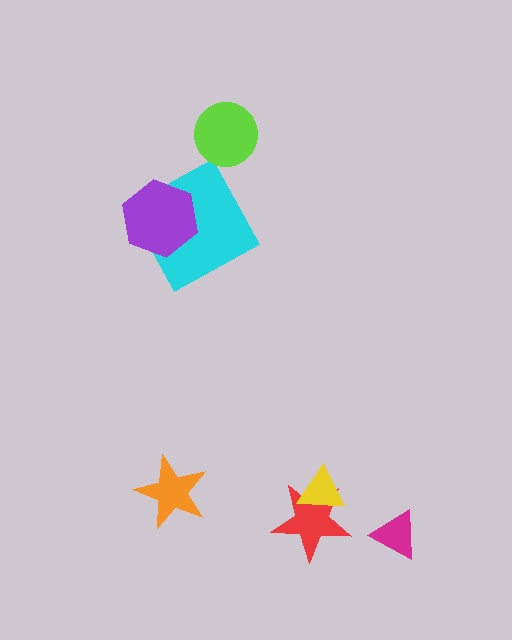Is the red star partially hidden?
Yes, it is partially covered by another shape.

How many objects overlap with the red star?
1 object overlaps with the red star.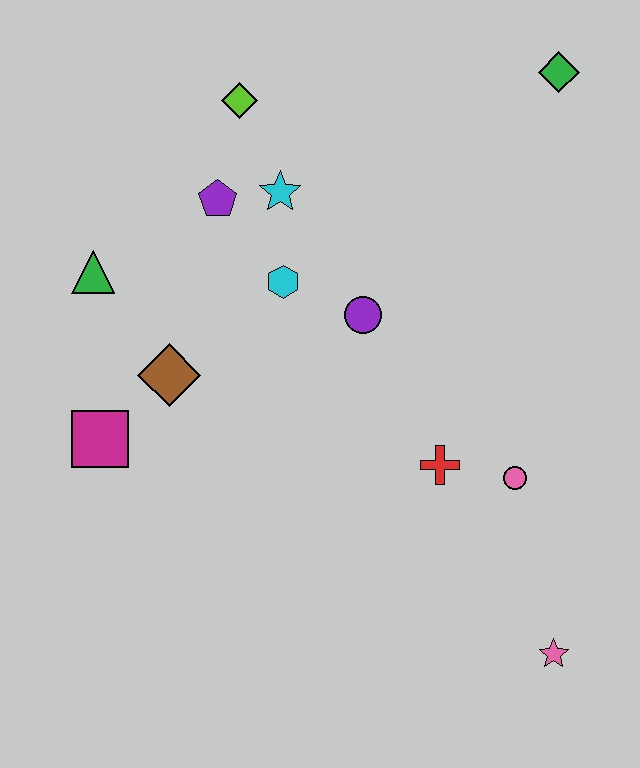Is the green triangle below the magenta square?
No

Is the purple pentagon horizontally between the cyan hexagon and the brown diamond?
Yes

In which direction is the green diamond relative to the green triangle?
The green diamond is to the right of the green triangle.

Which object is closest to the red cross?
The pink circle is closest to the red cross.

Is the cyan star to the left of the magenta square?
No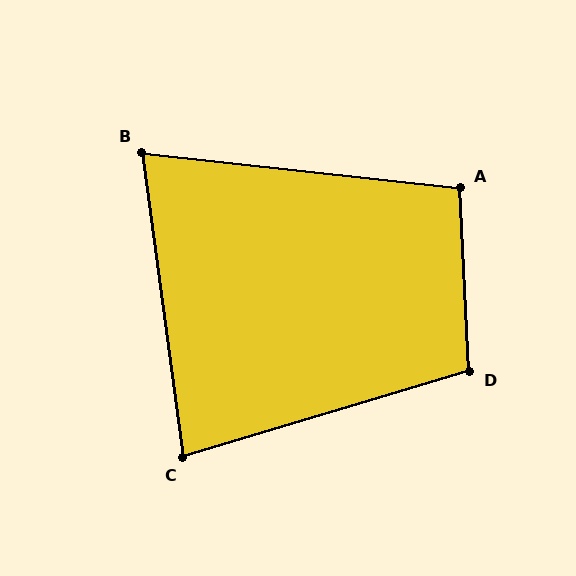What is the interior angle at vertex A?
Approximately 99 degrees (obtuse).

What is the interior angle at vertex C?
Approximately 81 degrees (acute).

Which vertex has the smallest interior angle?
B, at approximately 76 degrees.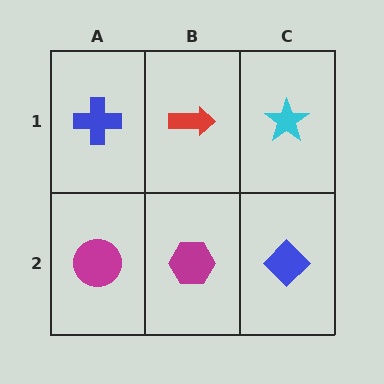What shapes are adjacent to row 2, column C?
A cyan star (row 1, column C), a magenta hexagon (row 2, column B).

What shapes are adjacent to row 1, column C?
A blue diamond (row 2, column C), a red arrow (row 1, column B).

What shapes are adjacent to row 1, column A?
A magenta circle (row 2, column A), a red arrow (row 1, column B).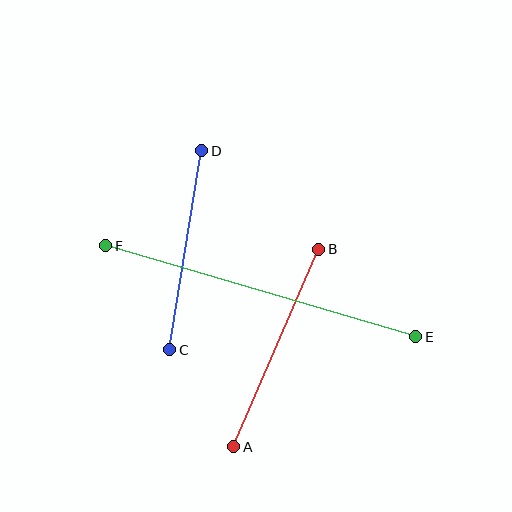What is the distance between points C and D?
The distance is approximately 202 pixels.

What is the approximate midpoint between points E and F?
The midpoint is at approximately (261, 291) pixels.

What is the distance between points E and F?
The distance is approximately 323 pixels.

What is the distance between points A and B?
The distance is approximately 215 pixels.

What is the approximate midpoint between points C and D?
The midpoint is at approximately (186, 250) pixels.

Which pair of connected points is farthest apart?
Points E and F are farthest apart.